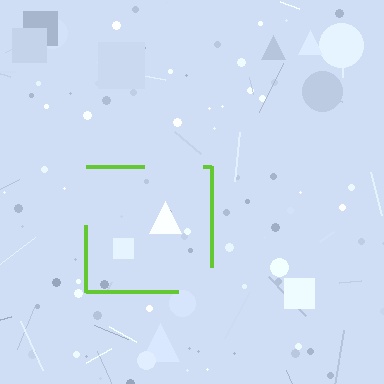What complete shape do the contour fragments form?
The contour fragments form a square.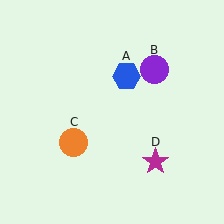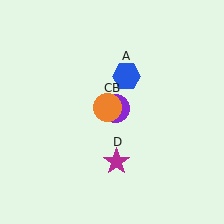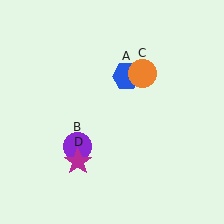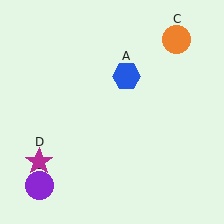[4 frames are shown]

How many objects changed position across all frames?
3 objects changed position: purple circle (object B), orange circle (object C), magenta star (object D).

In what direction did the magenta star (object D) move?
The magenta star (object D) moved left.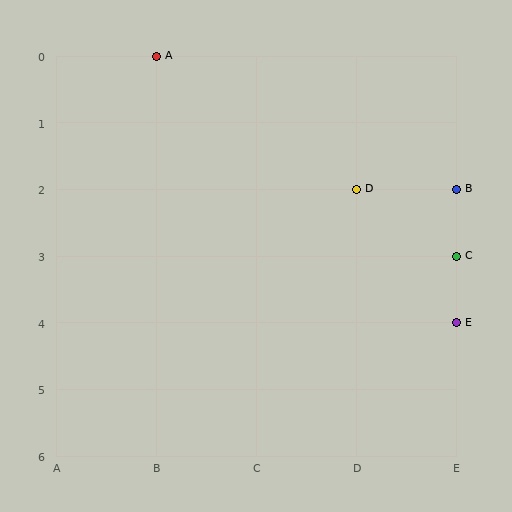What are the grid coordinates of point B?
Point B is at grid coordinates (E, 2).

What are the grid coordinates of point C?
Point C is at grid coordinates (E, 3).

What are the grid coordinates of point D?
Point D is at grid coordinates (D, 2).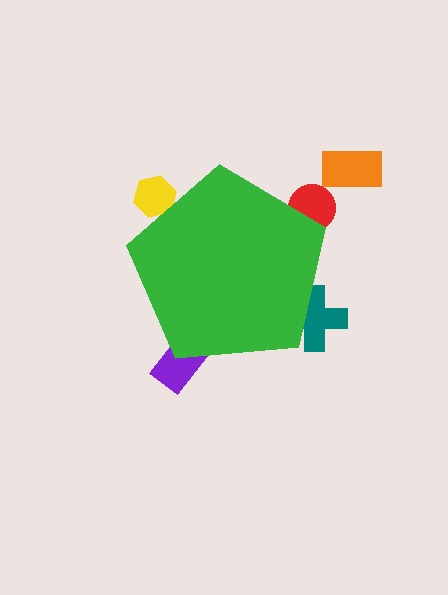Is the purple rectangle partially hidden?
Yes, the purple rectangle is partially hidden behind the green pentagon.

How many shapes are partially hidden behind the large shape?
4 shapes are partially hidden.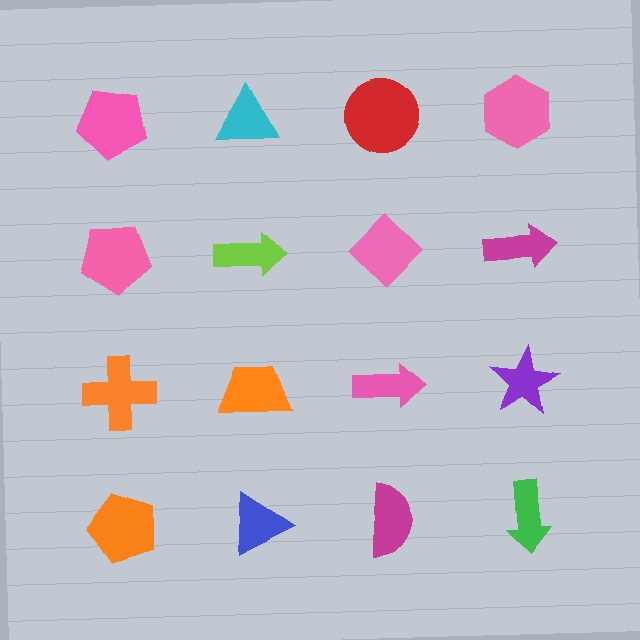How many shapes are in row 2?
4 shapes.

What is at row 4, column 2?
A blue triangle.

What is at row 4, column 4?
A green arrow.